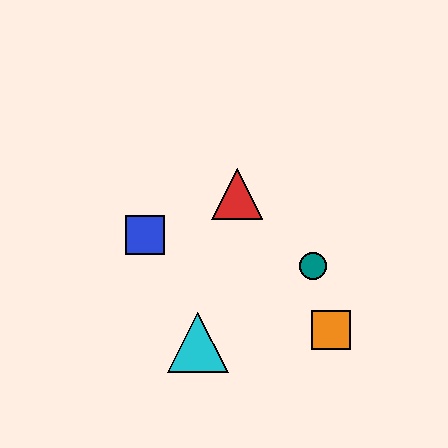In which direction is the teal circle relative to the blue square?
The teal circle is to the right of the blue square.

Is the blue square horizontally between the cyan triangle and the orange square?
No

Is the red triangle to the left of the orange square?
Yes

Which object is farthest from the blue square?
The orange square is farthest from the blue square.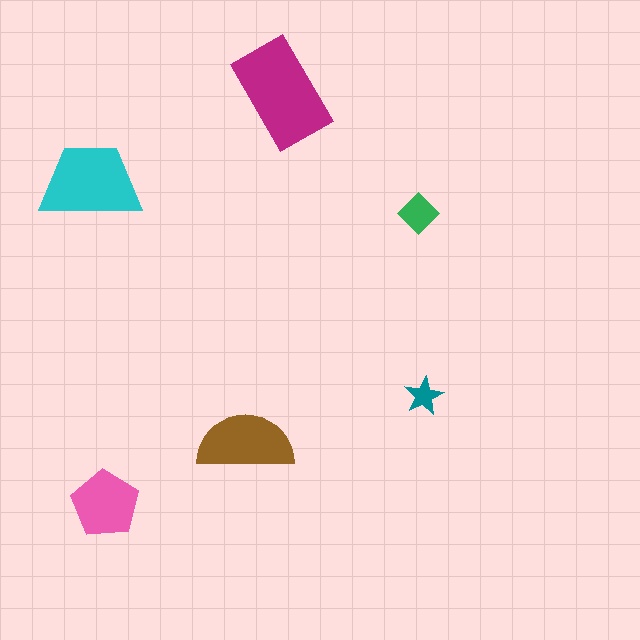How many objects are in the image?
There are 6 objects in the image.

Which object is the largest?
The magenta rectangle.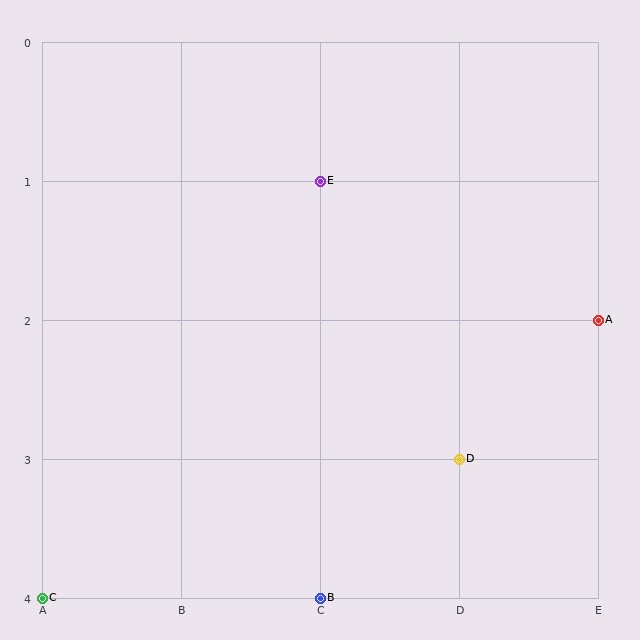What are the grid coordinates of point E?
Point E is at grid coordinates (C, 1).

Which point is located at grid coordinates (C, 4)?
Point B is at (C, 4).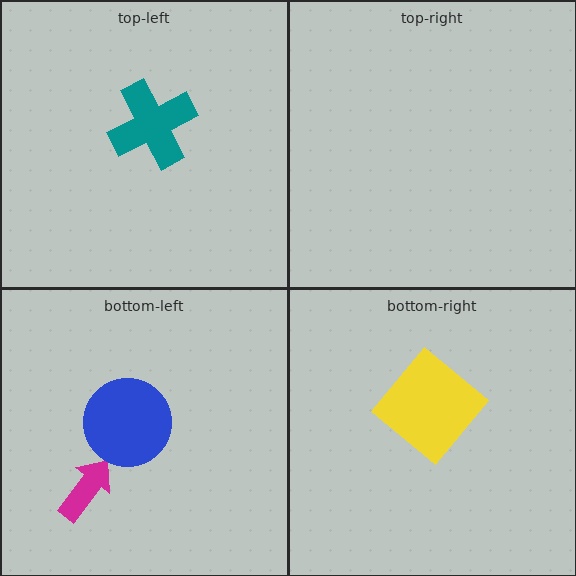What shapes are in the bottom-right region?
The yellow diamond.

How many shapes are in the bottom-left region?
2.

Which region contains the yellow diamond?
The bottom-right region.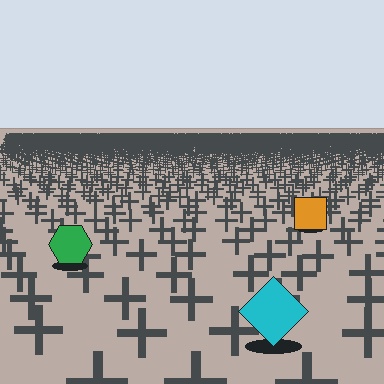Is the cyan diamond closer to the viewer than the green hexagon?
Yes. The cyan diamond is closer — you can tell from the texture gradient: the ground texture is coarser near it.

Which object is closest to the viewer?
The cyan diamond is closest. The texture marks near it are larger and more spread out.